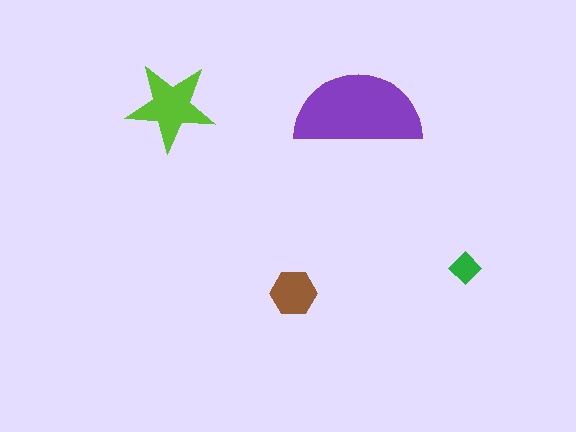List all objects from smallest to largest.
The green diamond, the brown hexagon, the lime star, the purple semicircle.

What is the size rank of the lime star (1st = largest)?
2nd.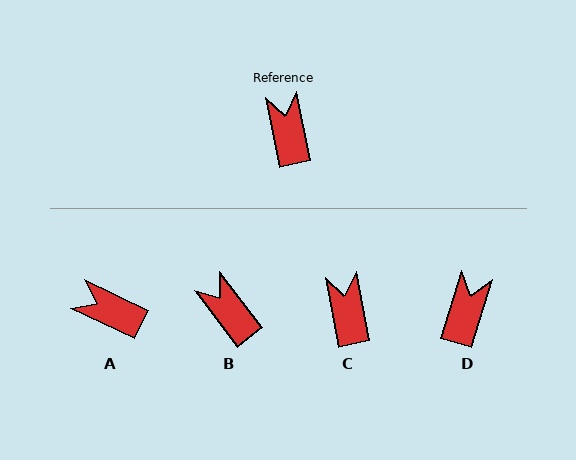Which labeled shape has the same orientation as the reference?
C.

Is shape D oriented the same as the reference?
No, it is off by about 28 degrees.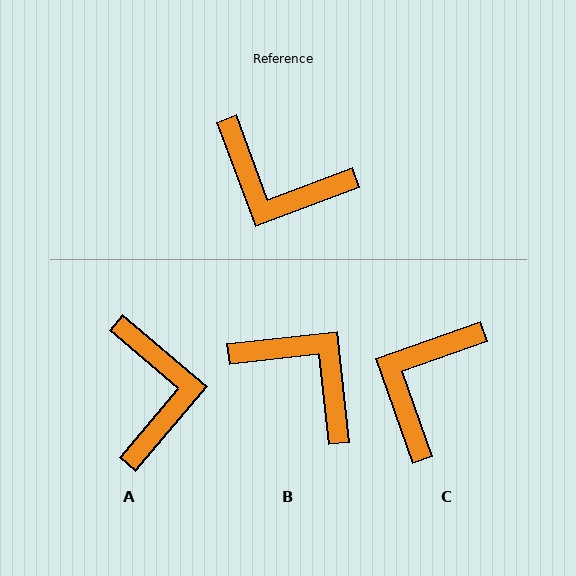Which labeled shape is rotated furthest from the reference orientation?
B, about 166 degrees away.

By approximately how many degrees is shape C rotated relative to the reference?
Approximately 91 degrees clockwise.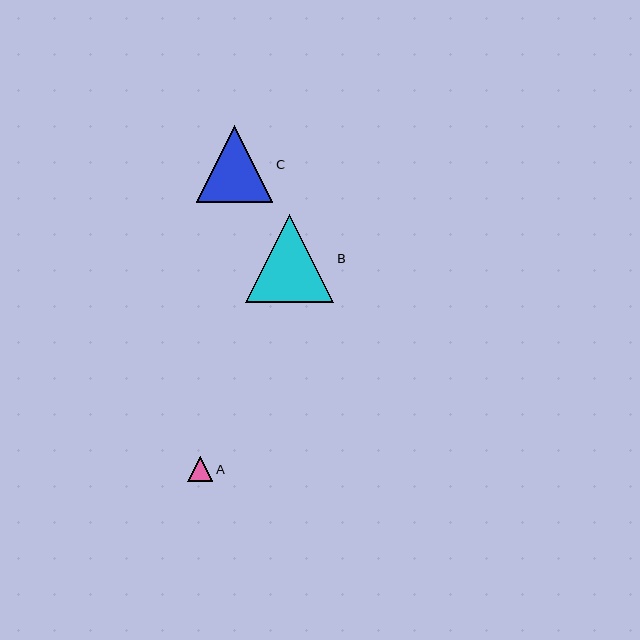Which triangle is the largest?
Triangle B is the largest with a size of approximately 88 pixels.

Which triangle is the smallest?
Triangle A is the smallest with a size of approximately 25 pixels.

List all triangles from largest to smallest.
From largest to smallest: B, C, A.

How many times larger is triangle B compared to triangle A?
Triangle B is approximately 3.5 times the size of triangle A.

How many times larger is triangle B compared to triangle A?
Triangle B is approximately 3.5 times the size of triangle A.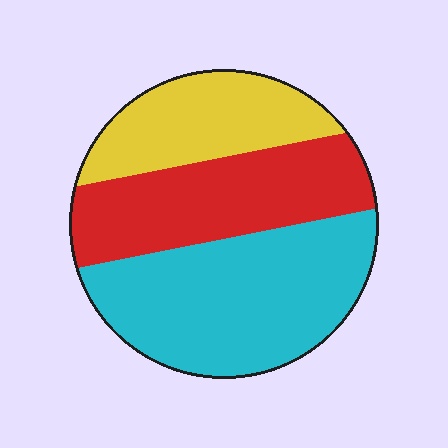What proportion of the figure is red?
Red covers 32% of the figure.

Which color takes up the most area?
Cyan, at roughly 45%.